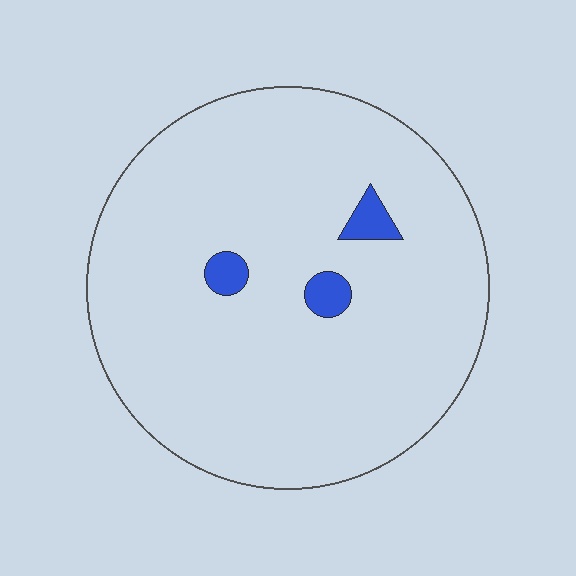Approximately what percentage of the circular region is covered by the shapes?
Approximately 5%.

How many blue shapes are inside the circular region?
3.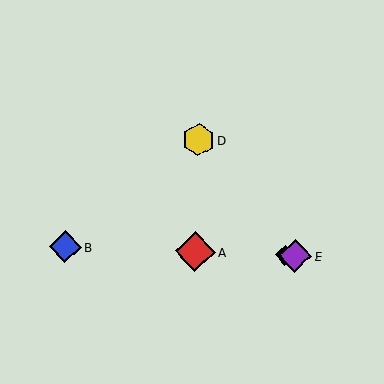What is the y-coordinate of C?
Object C is at y≈255.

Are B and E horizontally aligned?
Yes, both are at y≈247.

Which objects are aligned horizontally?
Objects A, B, C, E are aligned horizontally.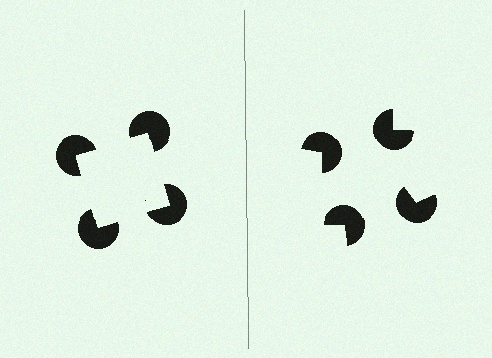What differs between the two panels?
The pac-man discs are positioned identically on both sides; only the wedge orientations differ. On the left they align to a square; on the right they are misaligned.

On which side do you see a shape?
An illusory square appears on the left side. On the right side the wedge cuts are rotated, so no coherent shape forms.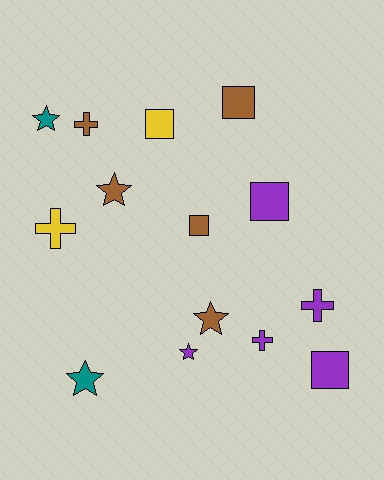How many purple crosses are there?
There are 2 purple crosses.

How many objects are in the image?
There are 14 objects.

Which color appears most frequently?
Purple, with 5 objects.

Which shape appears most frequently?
Square, with 5 objects.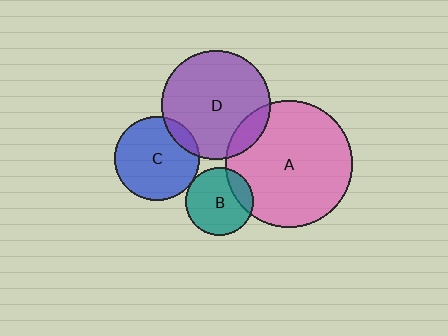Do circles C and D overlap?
Yes.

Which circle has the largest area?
Circle A (pink).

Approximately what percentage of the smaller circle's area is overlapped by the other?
Approximately 10%.